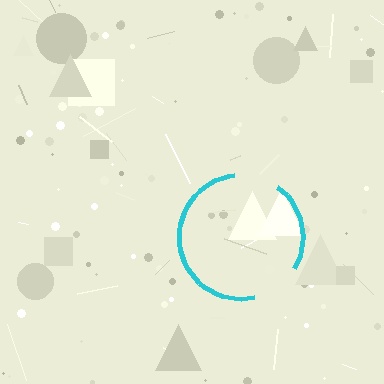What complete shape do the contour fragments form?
The contour fragments form a circle.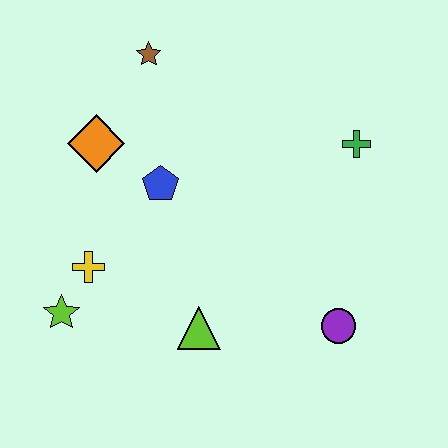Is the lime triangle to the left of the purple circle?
Yes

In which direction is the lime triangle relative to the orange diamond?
The lime triangle is below the orange diamond.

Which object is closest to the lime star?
The yellow cross is closest to the lime star.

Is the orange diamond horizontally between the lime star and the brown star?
Yes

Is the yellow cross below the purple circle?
No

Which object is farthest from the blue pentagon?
The purple circle is farthest from the blue pentagon.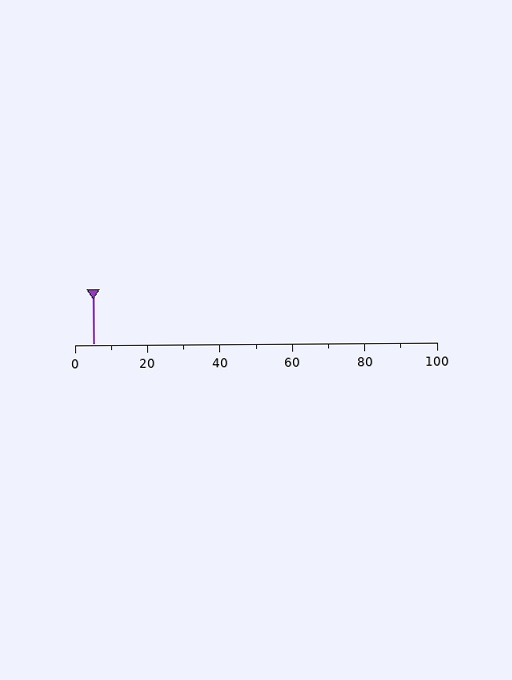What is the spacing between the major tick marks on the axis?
The major ticks are spaced 20 apart.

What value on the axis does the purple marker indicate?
The marker indicates approximately 5.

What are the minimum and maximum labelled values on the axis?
The axis runs from 0 to 100.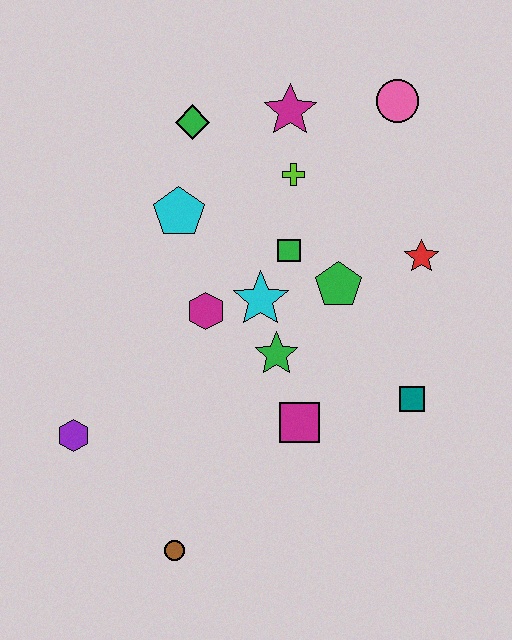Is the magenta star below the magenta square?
No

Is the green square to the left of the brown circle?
No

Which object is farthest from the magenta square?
The pink circle is farthest from the magenta square.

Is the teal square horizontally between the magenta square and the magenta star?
No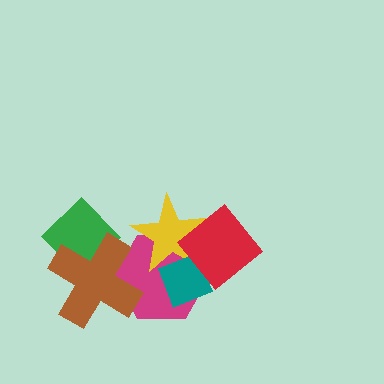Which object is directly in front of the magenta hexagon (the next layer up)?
The yellow star is directly in front of the magenta hexagon.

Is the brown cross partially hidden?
No, no other shape covers it.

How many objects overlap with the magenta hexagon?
4 objects overlap with the magenta hexagon.